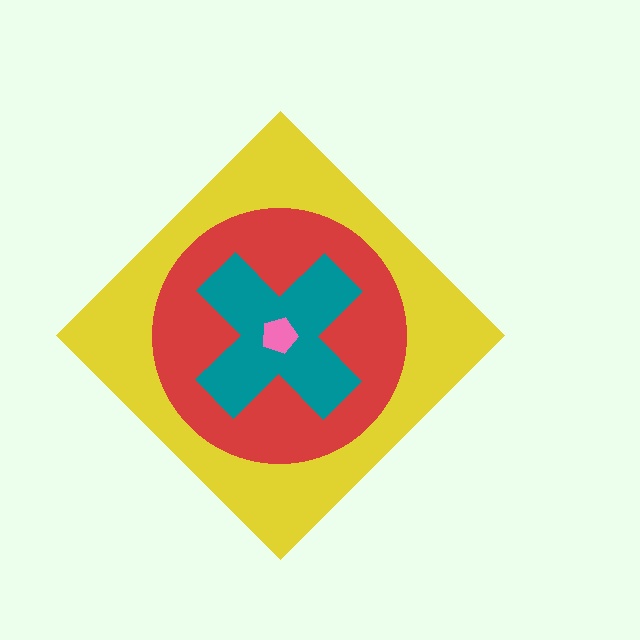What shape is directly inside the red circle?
The teal cross.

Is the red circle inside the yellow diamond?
Yes.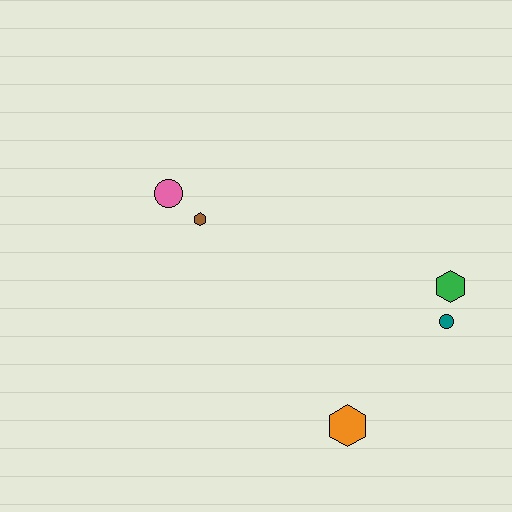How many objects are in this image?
There are 5 objects.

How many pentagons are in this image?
There are no pentagons.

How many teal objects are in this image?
There is 1 teal object.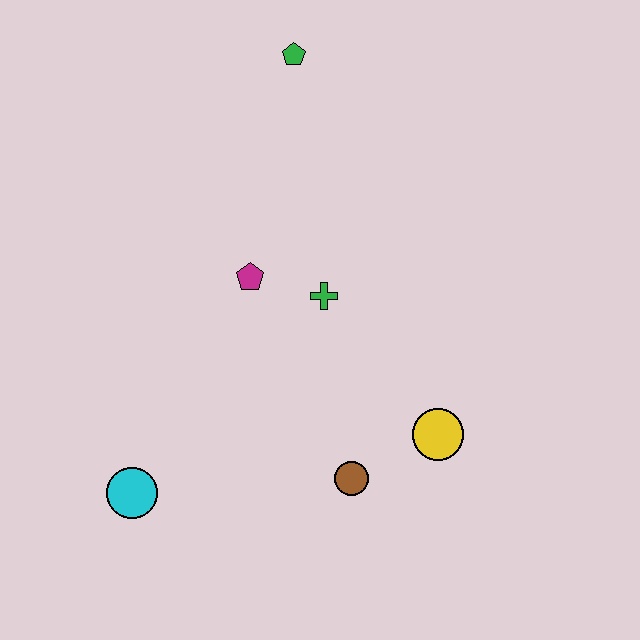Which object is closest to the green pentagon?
The magenta pentagon is closest to the green pentagon.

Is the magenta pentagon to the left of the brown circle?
Yes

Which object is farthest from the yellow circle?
The green pentagon is farthest from the yellow circle.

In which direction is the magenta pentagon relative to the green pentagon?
The magenta pentagon is below the green pentagon.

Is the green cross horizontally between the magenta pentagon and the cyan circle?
No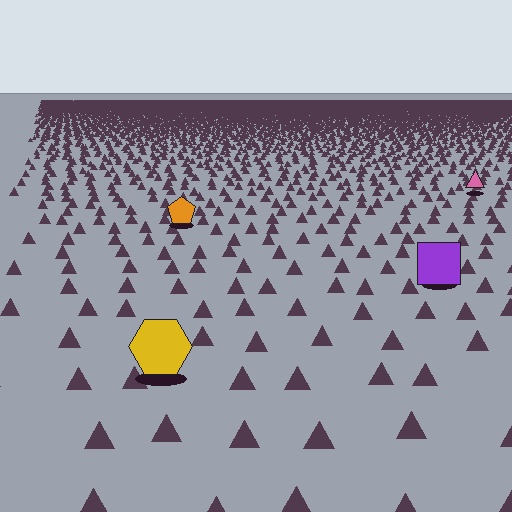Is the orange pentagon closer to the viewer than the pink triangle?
Yes. The orange pentagon is closer — you can tell from the texture gradient: the ground texture is coarser near it.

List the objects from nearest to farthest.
From nearest to farthest: the yellow hexagon, the purple square, the orange pentagon, the pink triangle.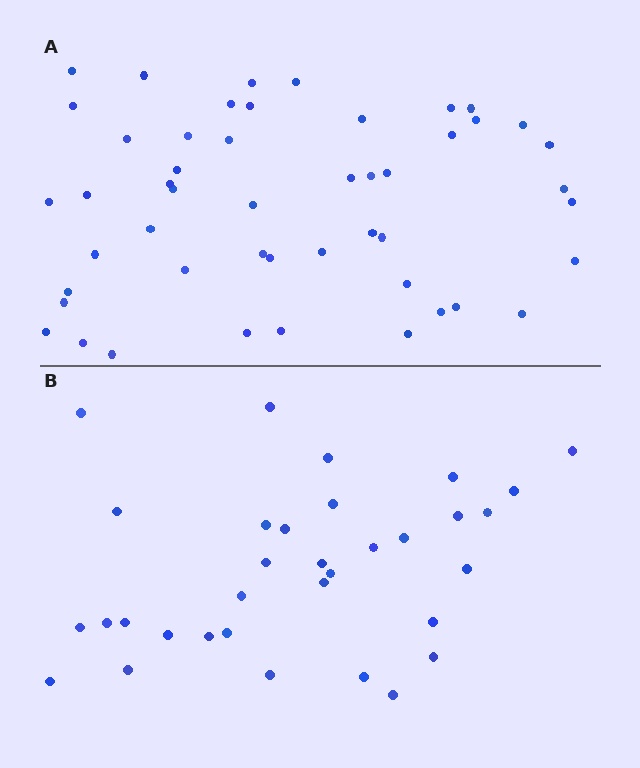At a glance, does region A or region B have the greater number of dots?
Region A (the top region) has more dots.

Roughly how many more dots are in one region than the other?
Region A has approximately 15 more dots than region B.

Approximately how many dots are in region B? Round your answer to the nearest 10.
About 30 dots. (The exact count is 33, which rounds to 30.)